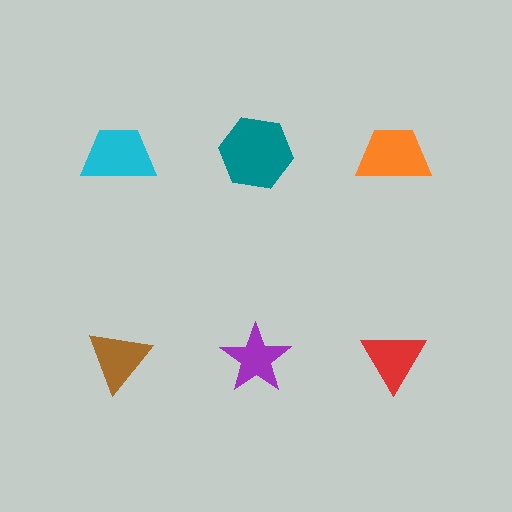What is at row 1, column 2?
A teal hexagon.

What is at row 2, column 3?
A red triangle.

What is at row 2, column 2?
A purple star.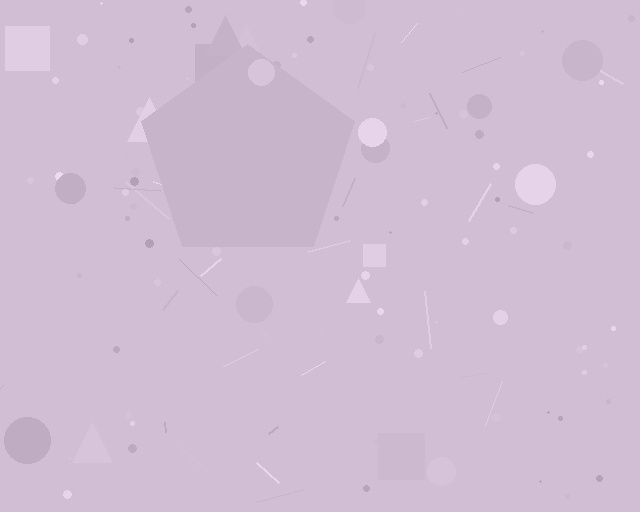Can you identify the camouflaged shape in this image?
The camouflaged shape is a pentagon.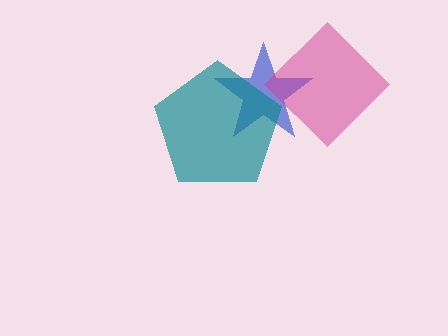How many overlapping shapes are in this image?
There are 3 overlapping shapes in the image.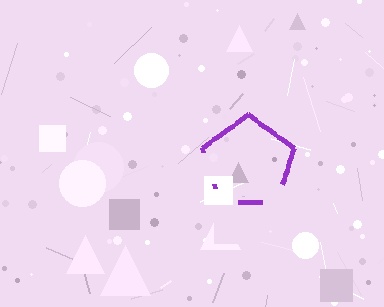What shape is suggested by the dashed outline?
The dashed outline suggests a pentagon.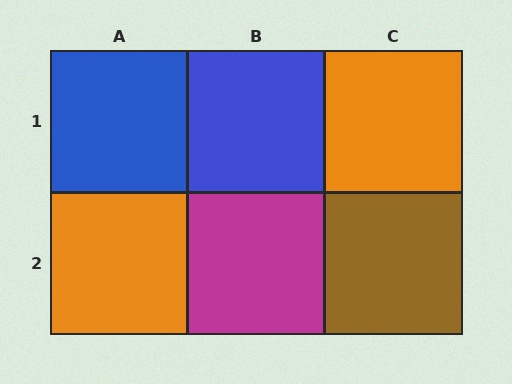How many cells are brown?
1 cell is brown.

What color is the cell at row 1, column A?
Blue.